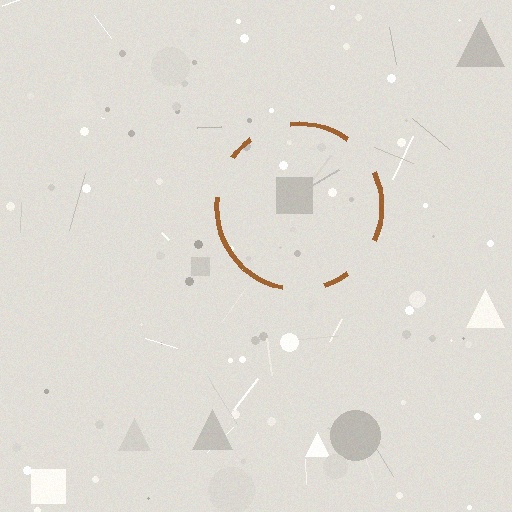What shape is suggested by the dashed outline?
The dashed outline suggests a circle.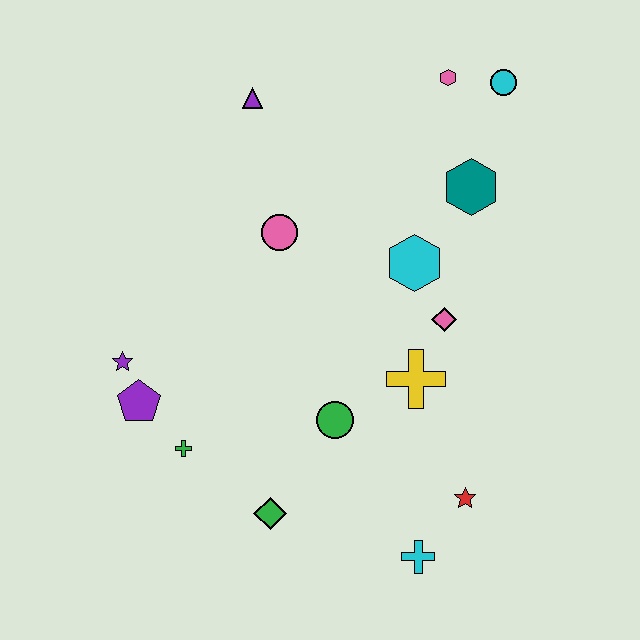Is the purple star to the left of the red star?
Yes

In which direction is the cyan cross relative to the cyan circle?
The cyan cross is below the cyan circle.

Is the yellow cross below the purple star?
Yes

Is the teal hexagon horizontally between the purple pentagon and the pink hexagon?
No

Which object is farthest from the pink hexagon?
The cyan cross is farthest from the pink hexagon.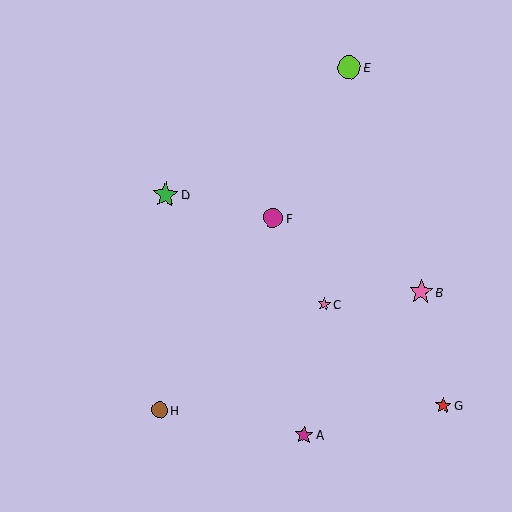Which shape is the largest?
The green star (labeled D) is the largest.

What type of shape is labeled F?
Shape F is a magenta circle.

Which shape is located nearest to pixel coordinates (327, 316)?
The pink star (labeled C) at (324, 304) is nearest to that location.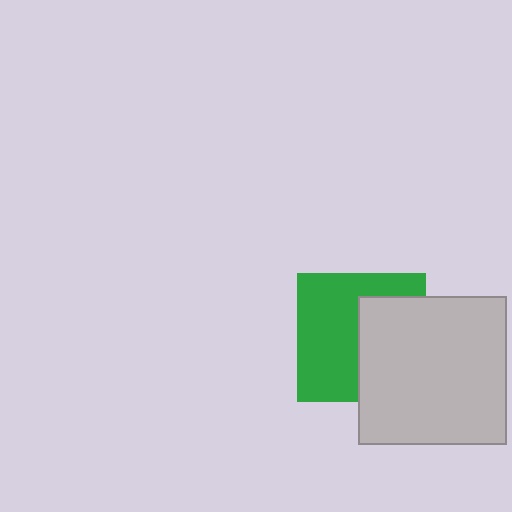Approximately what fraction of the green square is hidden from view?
Roughly 44% of the green square is hidden behind the light gray square.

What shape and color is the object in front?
The object in front is a light gray square.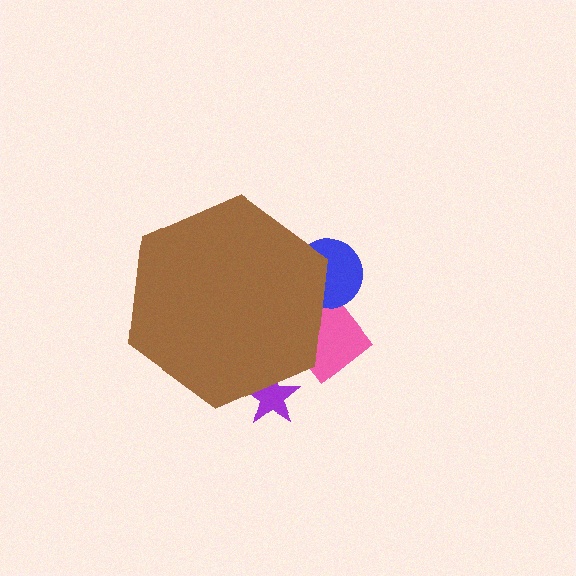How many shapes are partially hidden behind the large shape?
3 shapes are partially hidden.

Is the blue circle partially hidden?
Yes, the blue circle is partially hidden behind the brown hexagon.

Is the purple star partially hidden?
Yes, the purple star is partially hidden behind the brown hexagon.